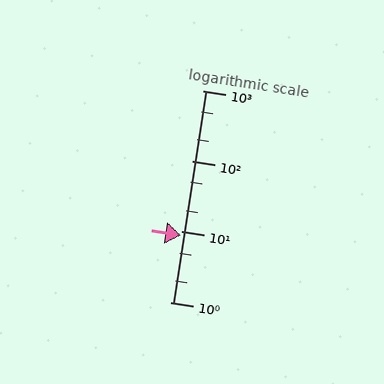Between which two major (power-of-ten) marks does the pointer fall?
The pointer is between 1 and 10.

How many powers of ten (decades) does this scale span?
The scale spans 3 decades, from 1 to 1000.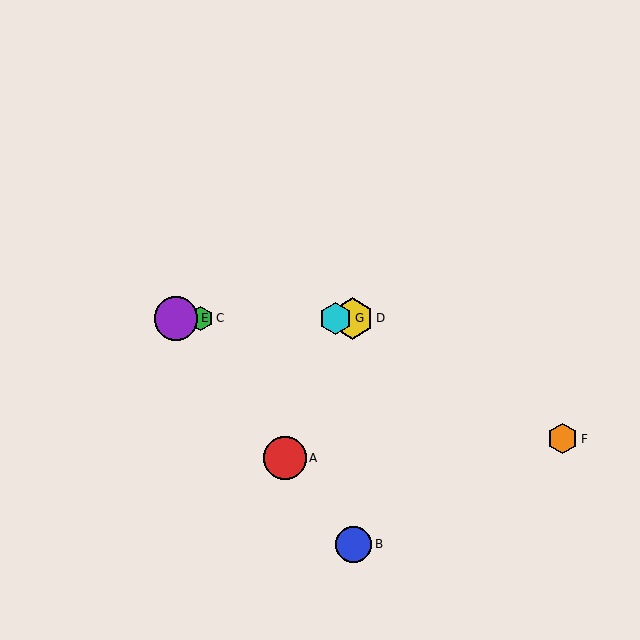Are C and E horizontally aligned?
Yes, both are at y≈318.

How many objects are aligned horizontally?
4 objects (C, D, E, G) are aligned horizontally.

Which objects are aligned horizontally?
Objects C, D, E, G are aligned horizontally.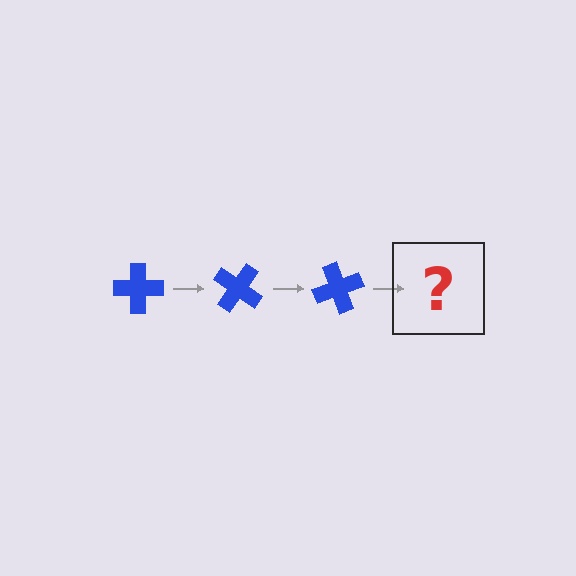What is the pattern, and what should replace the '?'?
The pattern is that the cross rotates 35 degrees each step. The '?' should be a blue cross rotated 105 degrees.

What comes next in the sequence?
The next element should be a blue cross rotated 105 degrees.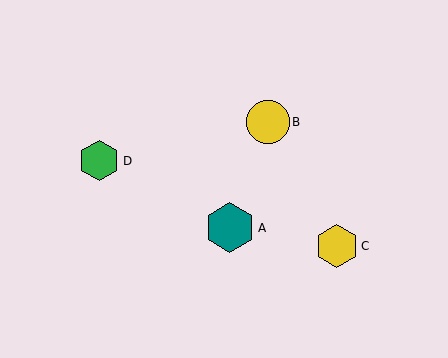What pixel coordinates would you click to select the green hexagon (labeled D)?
Click at (99, 161) to select the green hexagon D.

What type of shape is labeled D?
Shape D is a green hexagon.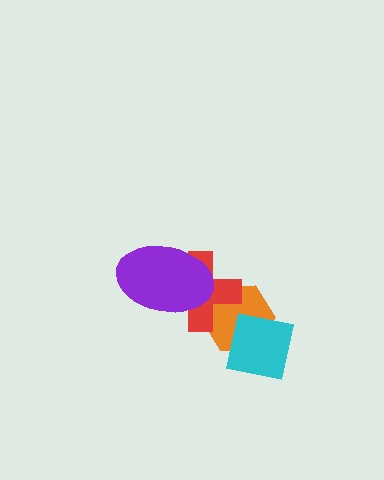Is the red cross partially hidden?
Yes, it is partially covered by another shape.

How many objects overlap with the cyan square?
1 object overlaps with the cyan square.